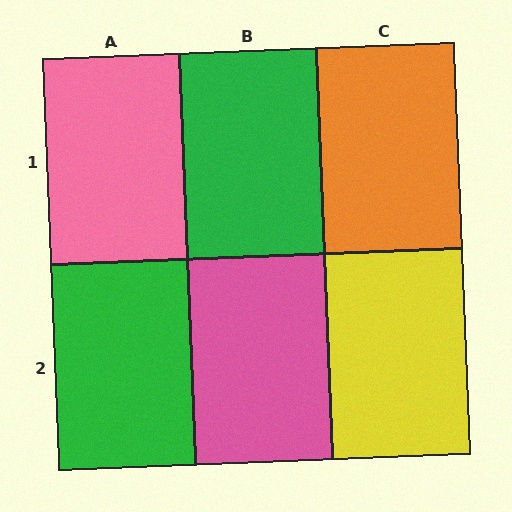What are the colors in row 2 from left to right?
Green, pink, yellow.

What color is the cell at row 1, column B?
Green.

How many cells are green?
2 cells are green.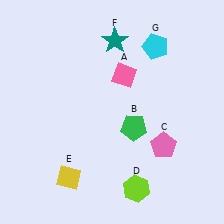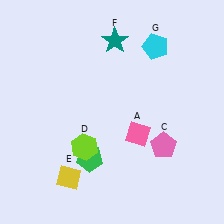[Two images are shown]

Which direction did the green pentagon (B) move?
The green pentagon (B) moved left.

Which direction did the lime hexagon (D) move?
The lime hexagon (D) moved left.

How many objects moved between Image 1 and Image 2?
3 objects moved between the two images.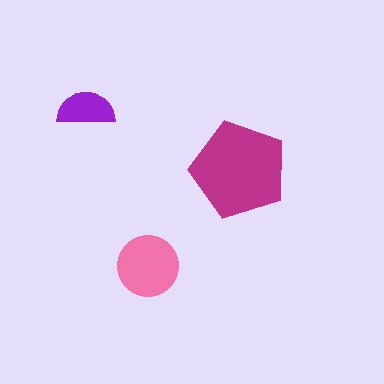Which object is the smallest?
The purple semicircle.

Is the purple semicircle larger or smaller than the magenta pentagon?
Smaller.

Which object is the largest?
The magenta pentagon.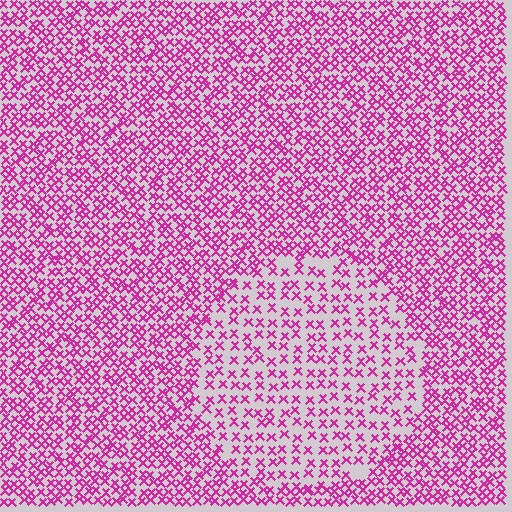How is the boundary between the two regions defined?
The boundary is defined by a change in element density (approximately 1.9x ratio). All elements are the same color, size, and shape.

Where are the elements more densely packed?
The elements are more densely packed outside the circle boundary.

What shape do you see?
I see a circle.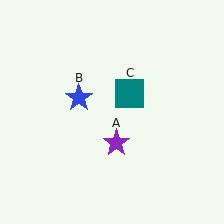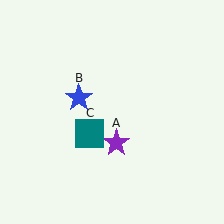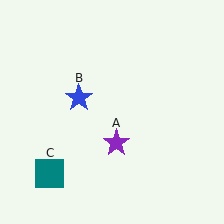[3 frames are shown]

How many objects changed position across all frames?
1 object changed position: teal square (object C).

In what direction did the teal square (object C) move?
The teal square (object C) moved down and to the left.